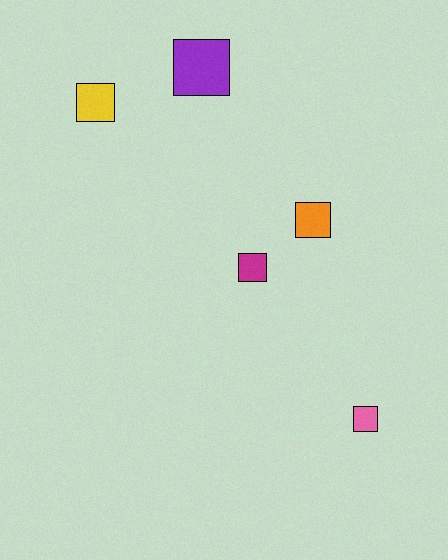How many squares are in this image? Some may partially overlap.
There are 5 squares.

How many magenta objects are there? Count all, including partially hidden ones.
There is 1 magenta object.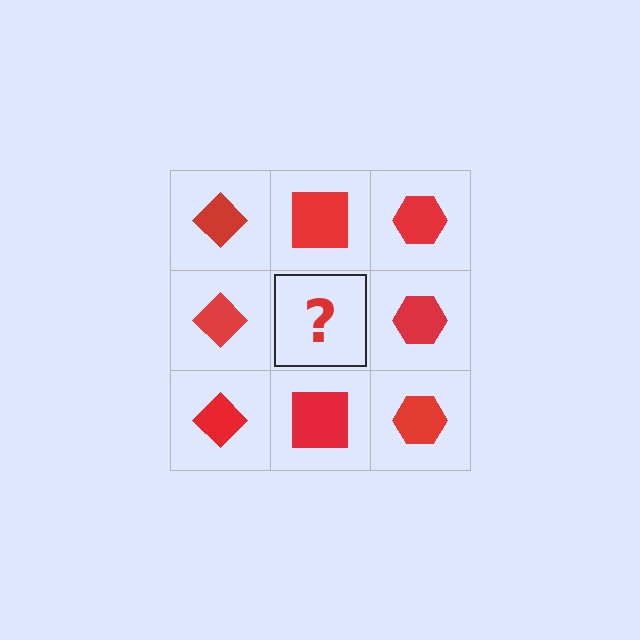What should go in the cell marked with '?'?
The missing cell should contain a red square.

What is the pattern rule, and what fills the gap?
The rule is that each column has a consistent shape. The gap should be filled with a red square.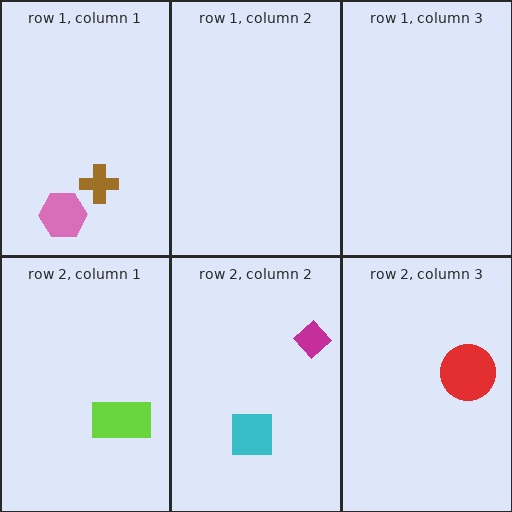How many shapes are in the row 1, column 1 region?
2.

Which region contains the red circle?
The row 2, column 3 region.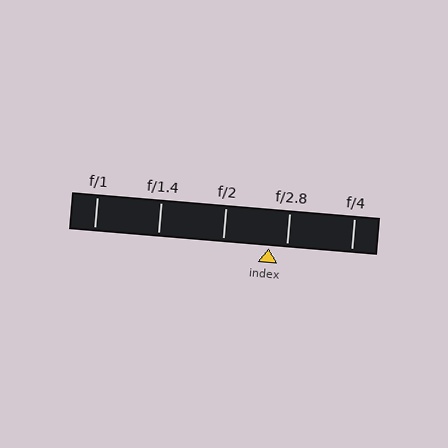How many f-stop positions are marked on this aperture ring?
There are 5 f-stop positions marked.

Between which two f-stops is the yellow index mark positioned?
The index mark is between f/2 and f/2.8.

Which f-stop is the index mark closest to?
The index mark is closest to f/2.8.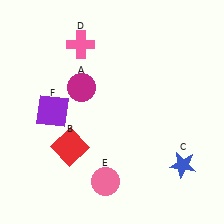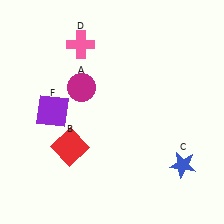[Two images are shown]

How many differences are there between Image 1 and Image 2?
There is 1 difference between the two images.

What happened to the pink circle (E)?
The pink circle (E) was removed in Image 2. It was in the bottom-left area of Image 1.